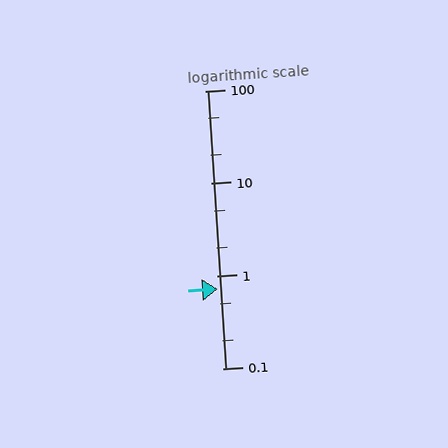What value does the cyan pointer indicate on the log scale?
The pointer indicates approximately 0.72.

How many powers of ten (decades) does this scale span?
The scale spans 3 decades, from 0.1 to 100.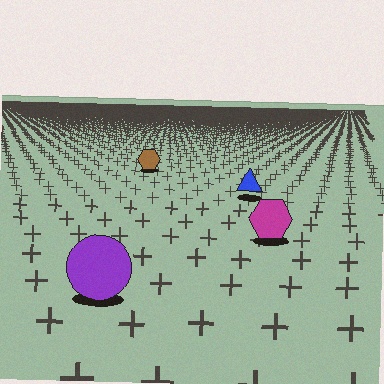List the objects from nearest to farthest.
From nearest to farthest: the purple circle, the magenta hexagon, the blue triangle, the brown hexagon.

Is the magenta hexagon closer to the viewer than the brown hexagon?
Yes. The magenta hexagon is closer — you can tell from the texture gradient: the ground texture is coarser near it.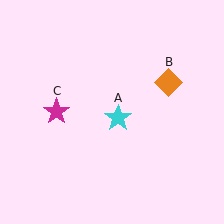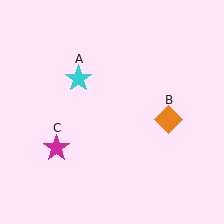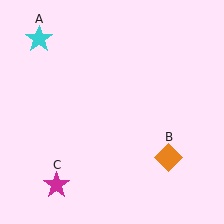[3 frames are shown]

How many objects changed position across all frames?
3 objects changed position: cyan star (object A), orange diamond (object B), magenta star (object C).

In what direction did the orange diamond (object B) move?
The orange diamond (object B) moved down.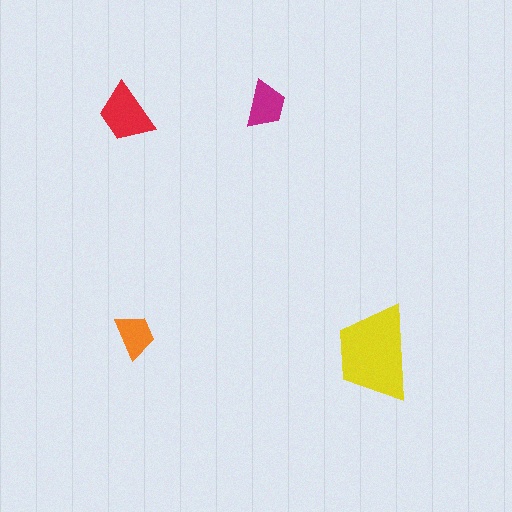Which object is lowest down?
The yellow trapezoid is bottommost.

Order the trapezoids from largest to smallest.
the yellow one, the red one, the magenta one, the orange one.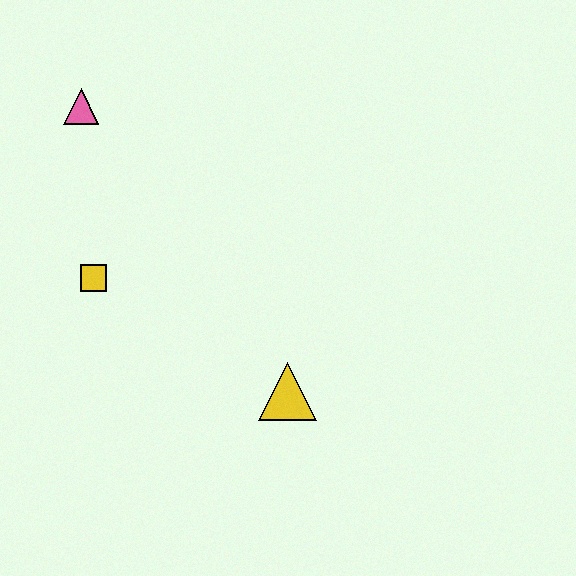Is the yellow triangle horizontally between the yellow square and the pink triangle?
No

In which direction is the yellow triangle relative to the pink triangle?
The yellow triangle is below the pink triangle.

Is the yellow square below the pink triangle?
Yes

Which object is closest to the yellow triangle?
The yellow square is closest to the yellow triangle.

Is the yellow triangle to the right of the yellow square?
Yes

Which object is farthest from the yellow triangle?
The pink triangle is farthest from the yellow triangle.